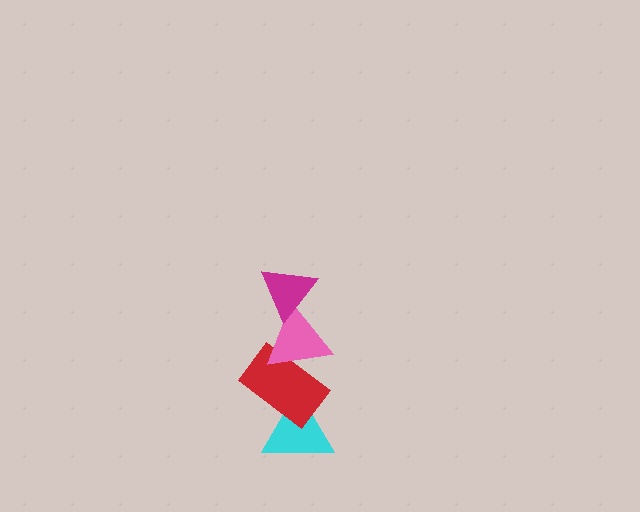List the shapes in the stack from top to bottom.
From top to bottom: the magenta triangle, the pink triangle, the red rectangle, the cyan triangle.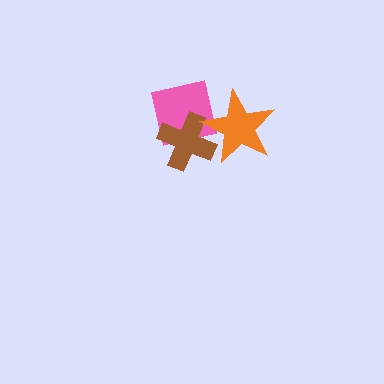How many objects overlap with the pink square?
2 objects overlap with the pink square.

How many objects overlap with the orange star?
2 objects overlap with the orange star.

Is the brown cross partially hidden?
Yes, it is partially covered by another shape.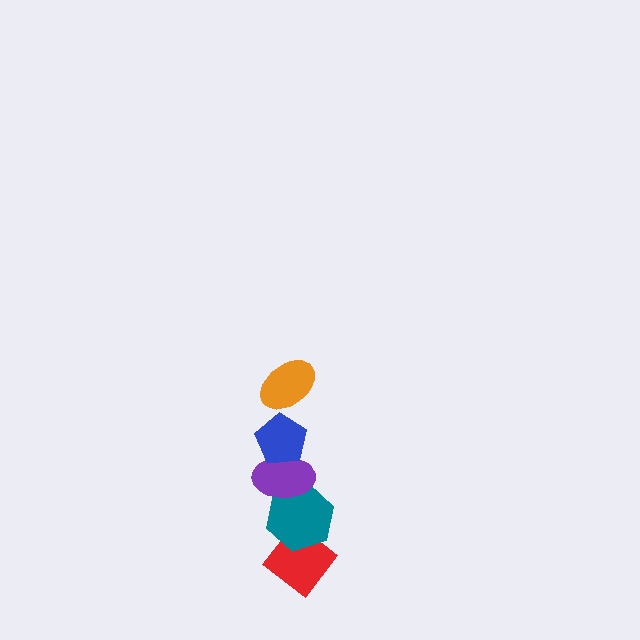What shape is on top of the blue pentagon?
The orange ellipse is on top of the blue pentagon.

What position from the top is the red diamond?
The red diamond is 5th from the top.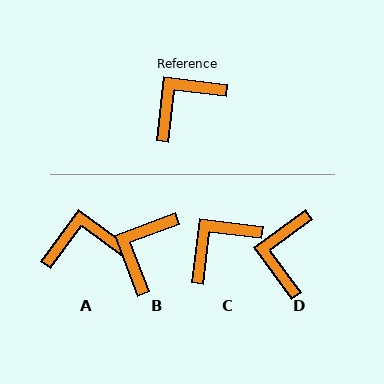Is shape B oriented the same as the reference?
No, it is off by about 28 degrees.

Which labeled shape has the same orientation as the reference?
C.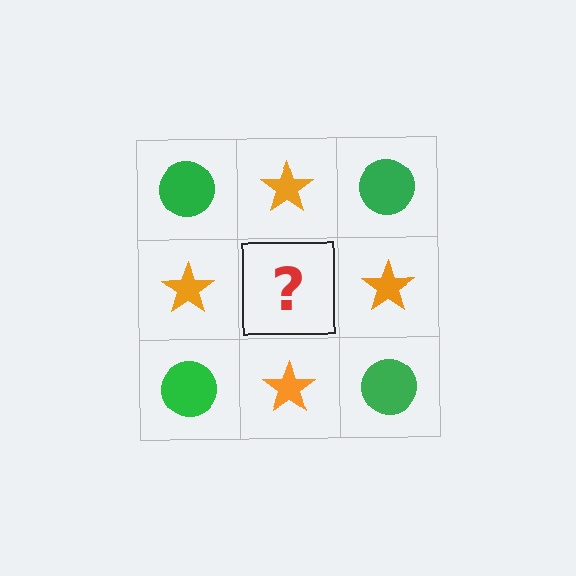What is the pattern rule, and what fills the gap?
The rule is that it alternates green circle and orange star in a checkerboard pattern. The gap should be filled with a green circle.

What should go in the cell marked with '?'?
The missing cell should contain a green circle.